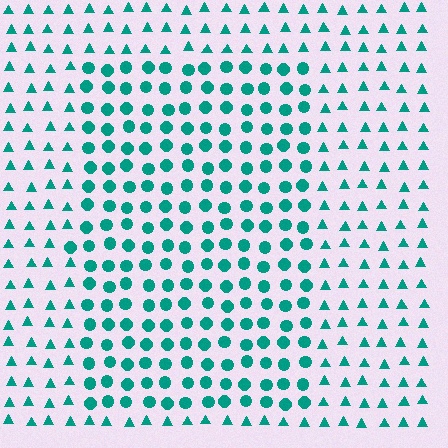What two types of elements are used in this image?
The image uses circles inside the rectangle region and triangles outside it.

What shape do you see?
I see a rectangle.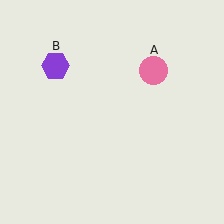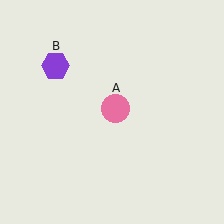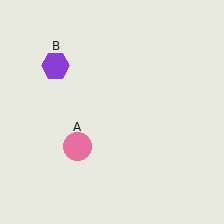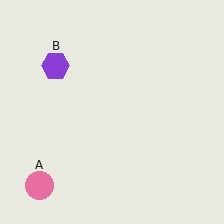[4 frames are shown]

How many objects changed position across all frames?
1 object changed position: pink circle (object A).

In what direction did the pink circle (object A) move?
The pink circle (object A) moved down and to the left.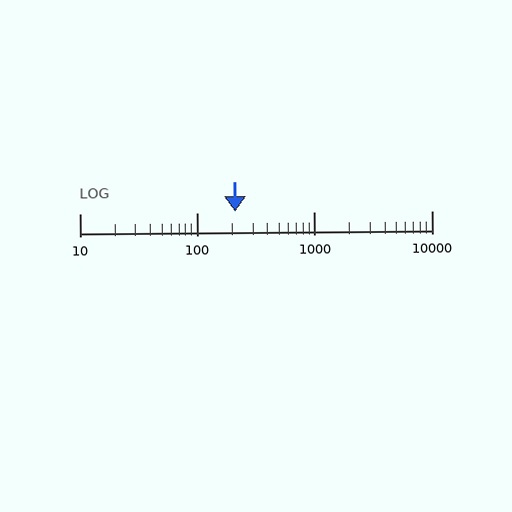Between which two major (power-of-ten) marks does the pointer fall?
The pointer is between 100 and 1000.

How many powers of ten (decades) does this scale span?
The scale spans 3 decades, from 10 to 10000.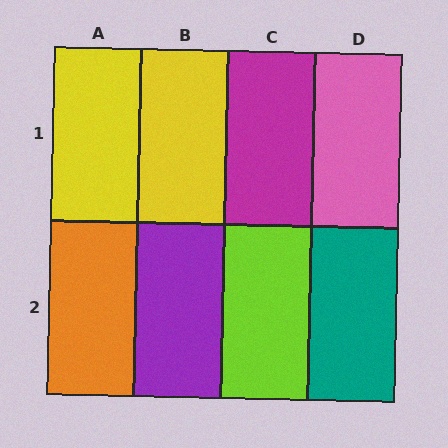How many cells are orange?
1 cell is orange.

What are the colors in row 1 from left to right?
Yellow, yellow, magenta, pink.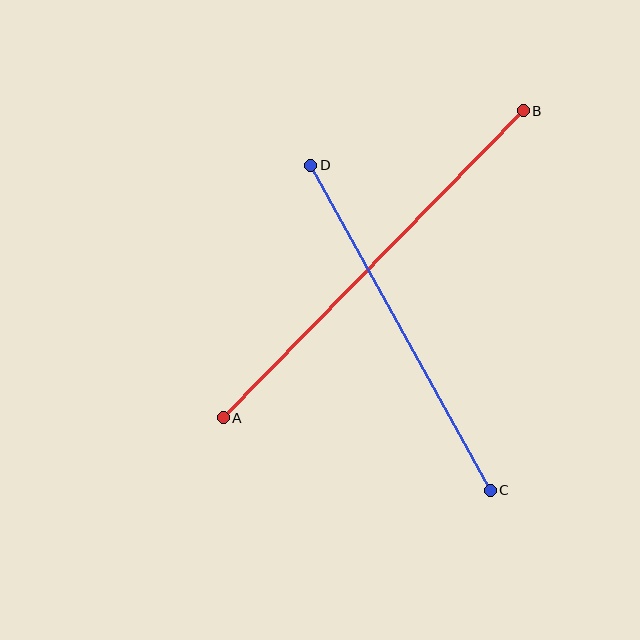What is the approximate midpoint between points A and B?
The midpoint is at approximately (373, 264) pixels.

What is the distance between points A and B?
The distance is approximately 429 pixels.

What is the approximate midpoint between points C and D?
The midpoint is at approximately (401, 328) pixels.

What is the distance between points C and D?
The distance is approximately 371 pixels.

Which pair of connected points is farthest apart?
Points A and B are farthest apart.